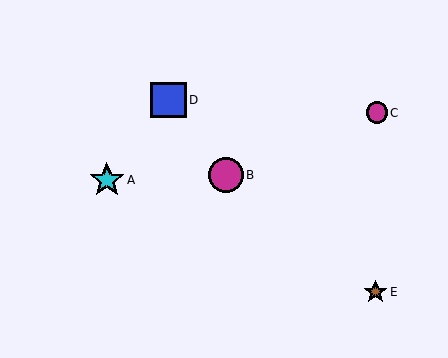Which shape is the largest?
The blue square (labeled D) is the largest.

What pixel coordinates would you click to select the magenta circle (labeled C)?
Click at (377, 113) to select the magenta circle C.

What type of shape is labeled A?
Shape A is a cyan star.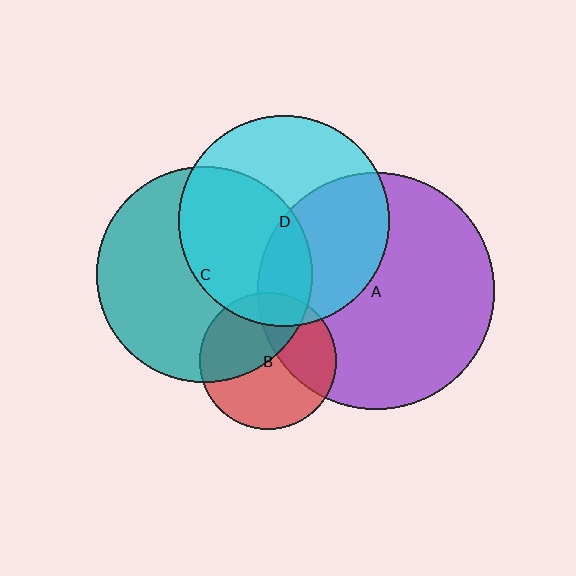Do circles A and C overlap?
Yes.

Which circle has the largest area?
Circle A (purple).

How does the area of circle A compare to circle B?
Approximately 3.0 times.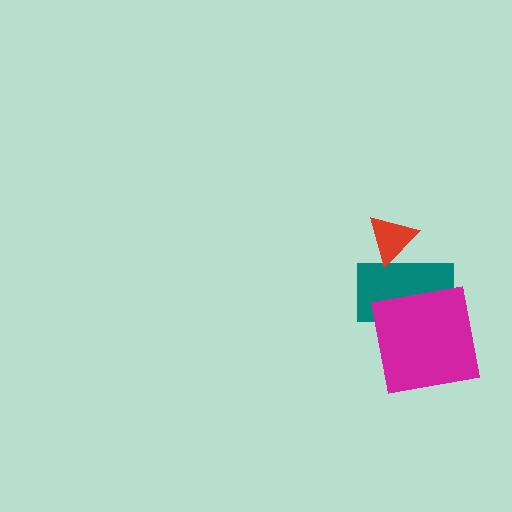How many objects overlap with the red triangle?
1 object overlaps with the red triangle.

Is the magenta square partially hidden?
No, no other shape covers it.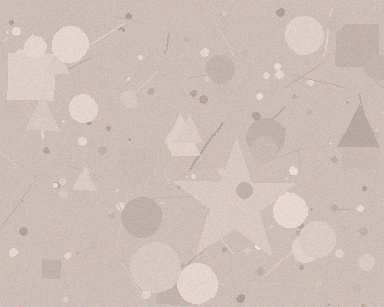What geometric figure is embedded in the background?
A star is embedded in the background.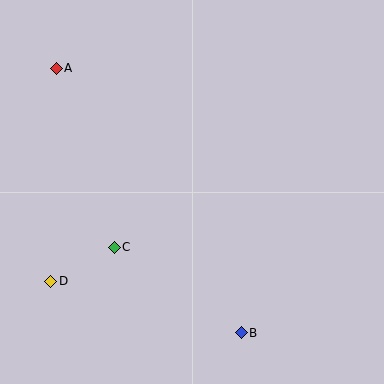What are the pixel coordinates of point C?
Point C is at (114, 247).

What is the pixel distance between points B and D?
The distance between B and D is 197 pixels.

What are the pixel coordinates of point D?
Point D is at (51, 281).